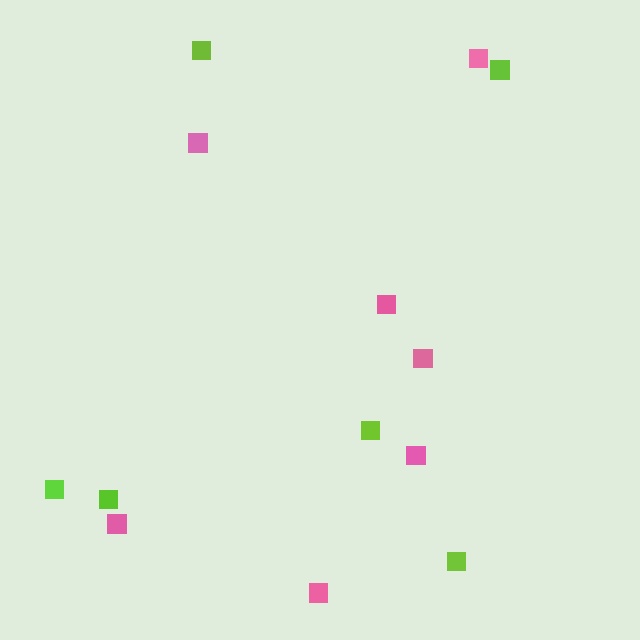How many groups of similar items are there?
There are 2 groups: one group of lime squares (6) and one group of pink squares (7).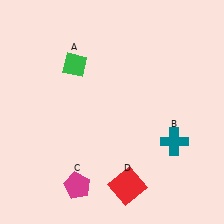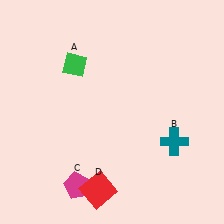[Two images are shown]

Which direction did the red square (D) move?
The red square (D) moved left.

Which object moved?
The red square (D) moved left.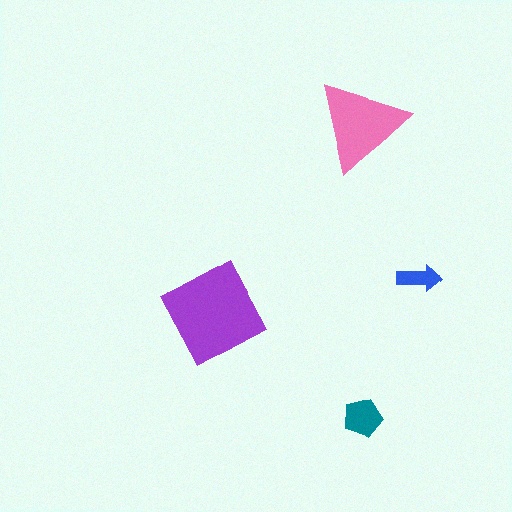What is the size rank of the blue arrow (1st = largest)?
4th.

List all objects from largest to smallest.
The purple diamond, the pink triangle, the teal pentagon, the blue arrow.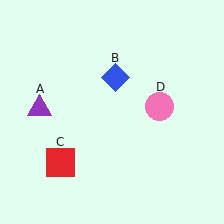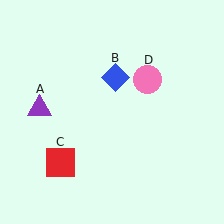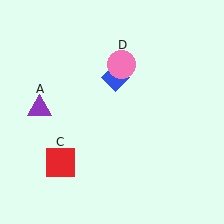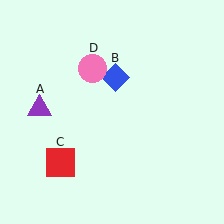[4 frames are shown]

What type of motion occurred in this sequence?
The pink circle (object D) rotated counterclockwise around the center of the scene.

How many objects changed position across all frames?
1 object changed position: pink circle (object D).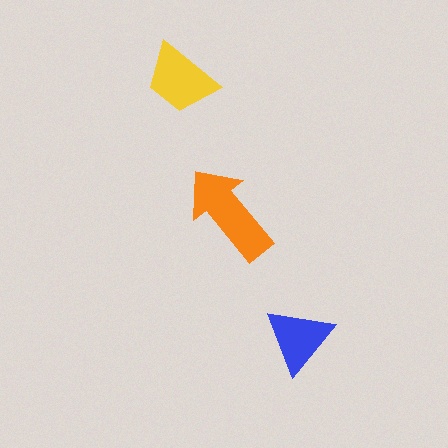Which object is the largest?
The orange arrow.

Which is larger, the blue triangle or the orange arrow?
The orange arrow.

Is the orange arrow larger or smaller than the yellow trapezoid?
Larger.